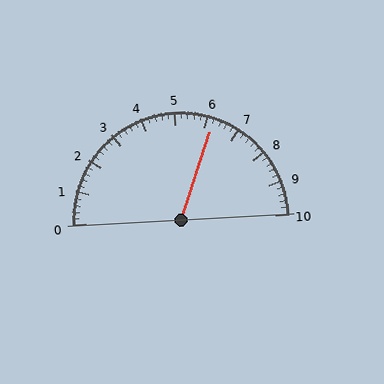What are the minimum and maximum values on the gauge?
The gauge ranges from 0 to 10.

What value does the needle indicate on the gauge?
The needle indicates approximately 6.2.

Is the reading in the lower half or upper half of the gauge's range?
The reading is in the upper half of the range (0 to 10).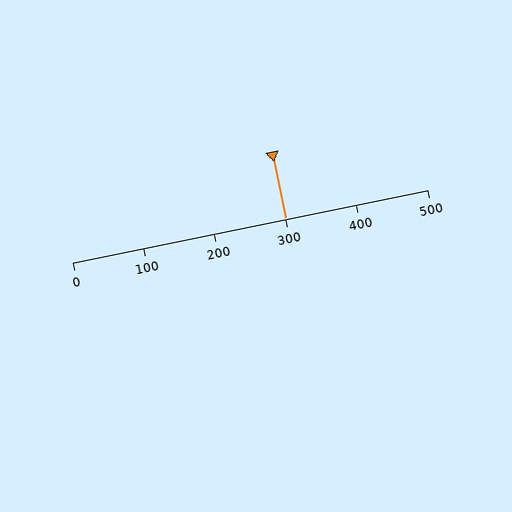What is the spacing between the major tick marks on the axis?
The major ticks are spaced 100 apart.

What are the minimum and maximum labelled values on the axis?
The axis runs from 0 to 500.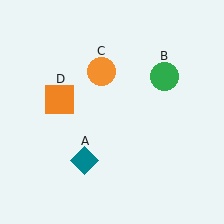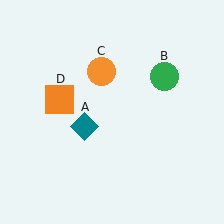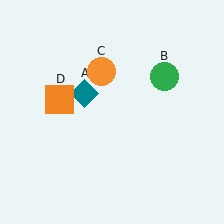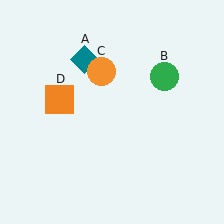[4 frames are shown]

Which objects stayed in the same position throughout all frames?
Green circle (object B) and orange circle (object C) and orange square (object D) remained stationary.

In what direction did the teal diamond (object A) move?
The teal diamond (object A) moved up.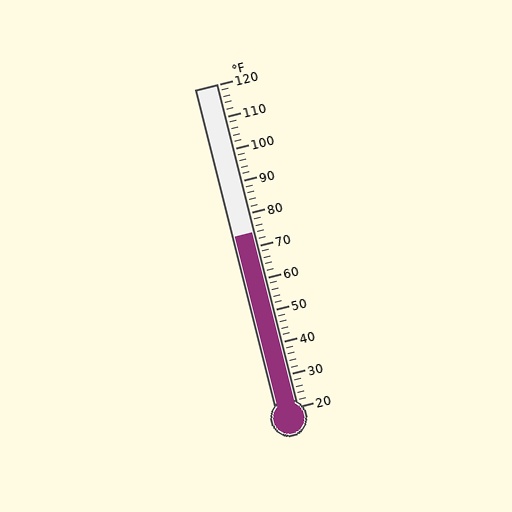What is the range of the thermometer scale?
The thermometer scale ranges from 20°F to 120°F.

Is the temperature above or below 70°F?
The temperature is above 70°F.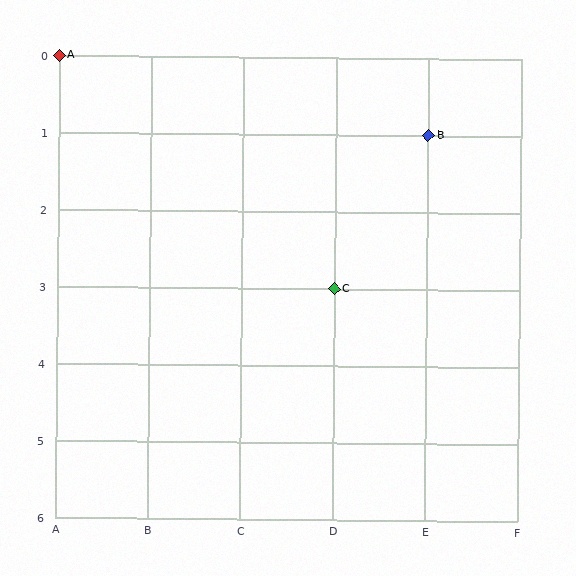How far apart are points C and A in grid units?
Points C and A are 3 columns and 3 rows apart (about 4.2 grid units diagonally).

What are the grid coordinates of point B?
Point B is at grid coordinates (E, 1).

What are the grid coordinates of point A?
Point A is at grid coordinates (A, 0).